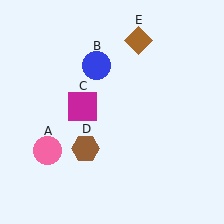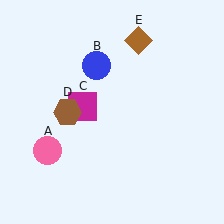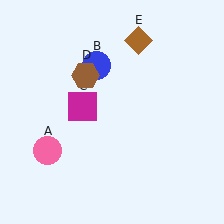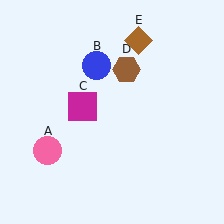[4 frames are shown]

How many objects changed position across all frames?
1 object changed position: brown hexagon (object D).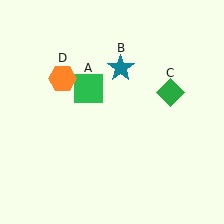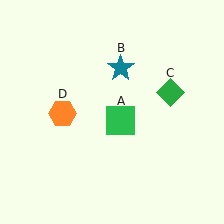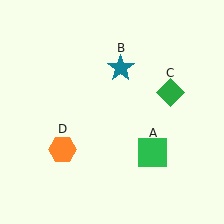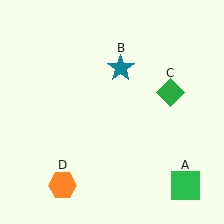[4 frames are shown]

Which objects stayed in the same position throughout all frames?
Teal star (object B) and green diamond (object C) remained stationary.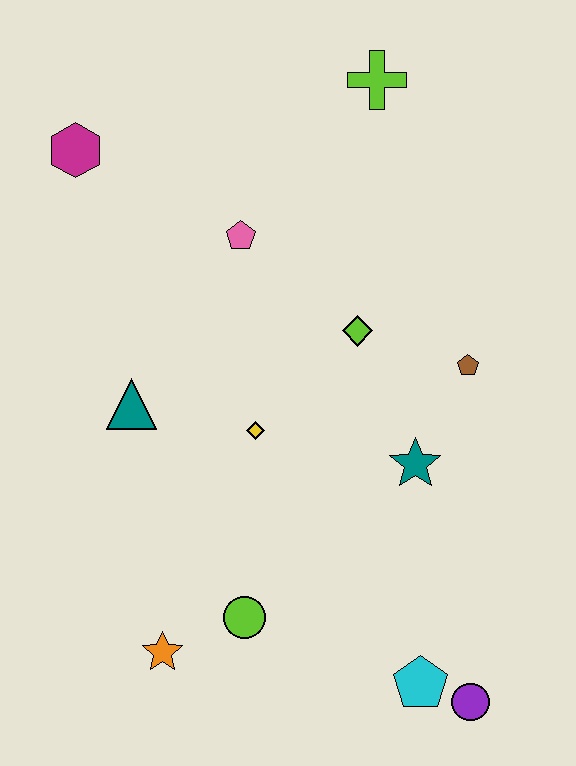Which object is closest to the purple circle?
The cyan pentagon is closest to the purple circle.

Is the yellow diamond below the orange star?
No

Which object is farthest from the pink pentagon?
The purple circle is farthest from the pink pentagon.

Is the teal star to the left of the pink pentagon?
No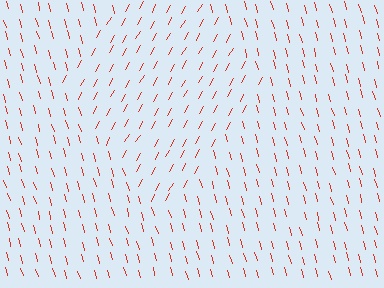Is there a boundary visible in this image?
Yes, there is a texture boundary formed by a change in line orientation.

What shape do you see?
I see a diamond.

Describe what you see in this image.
The image is filled with small red line segments. A diamond region in the image has lines oriented differently from the surrounding lines, creating a visible texture boundary.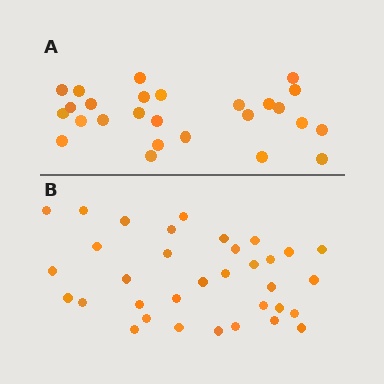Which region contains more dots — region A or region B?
Region B (the bottom region) has more dots.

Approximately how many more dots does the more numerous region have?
Region B has roughly 8 or so more dots than region A.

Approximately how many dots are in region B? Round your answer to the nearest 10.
About 30 dots. (The exact count is 34, which rounds to 30.)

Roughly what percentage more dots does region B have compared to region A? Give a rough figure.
About 30% more.